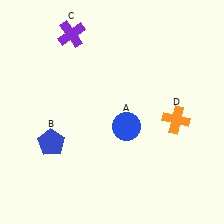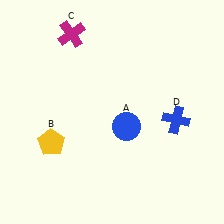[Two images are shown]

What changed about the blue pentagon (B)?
In Image 1, B is blue. In Image 2, it changed to yellow.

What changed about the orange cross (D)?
In Image 1, D is orange. In Image 2, it changed to blue.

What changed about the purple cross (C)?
In Image 1, C is purple. In Image 2, it changed to magenta.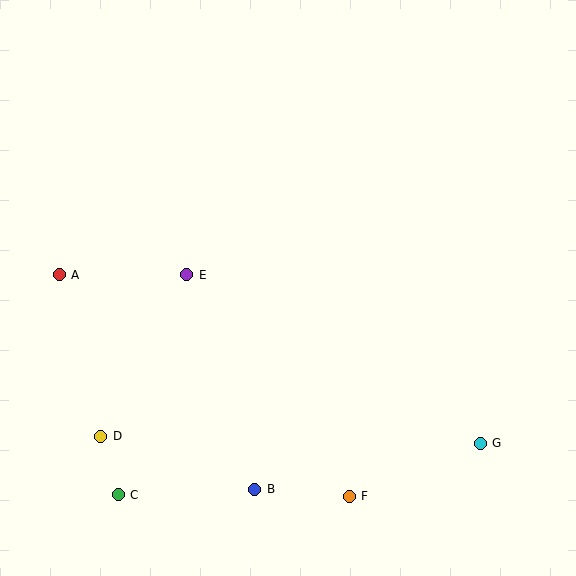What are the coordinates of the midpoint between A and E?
The midpoint between A and E is at (123, 275).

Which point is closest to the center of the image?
Point E at (186, 275) is closest to the center.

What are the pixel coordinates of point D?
Point D is at (101, 436).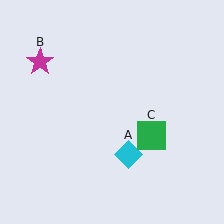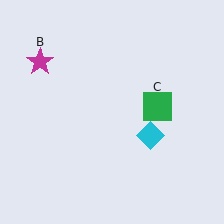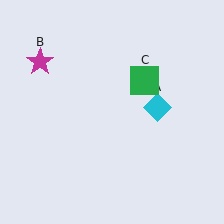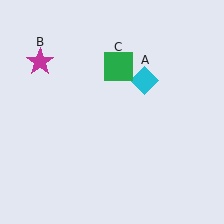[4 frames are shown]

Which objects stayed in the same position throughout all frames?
Magenta star (object B) remained stationary.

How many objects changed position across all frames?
2 objects changed position: cyan diamond (object A), green square (object C).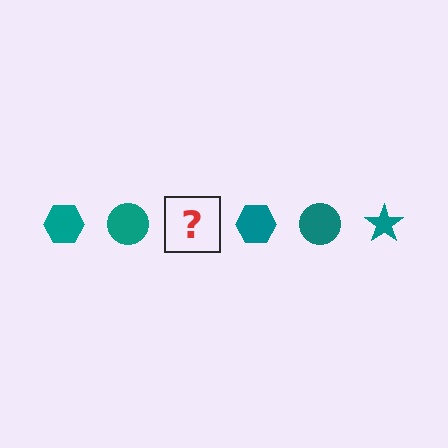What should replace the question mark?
The question mark should be replaced with a teal star.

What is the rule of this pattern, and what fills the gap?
The rule is that the pattern cycles through hexagon, circle, star shapes in teal. The gap should be filled with a teal star.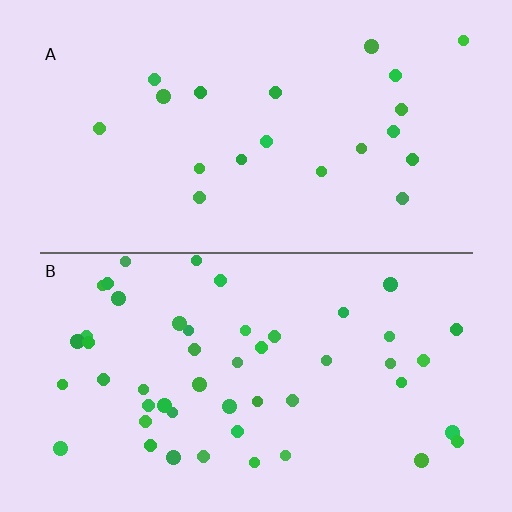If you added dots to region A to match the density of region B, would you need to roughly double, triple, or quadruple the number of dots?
Approximately double.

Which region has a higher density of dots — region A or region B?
B (the bottom).